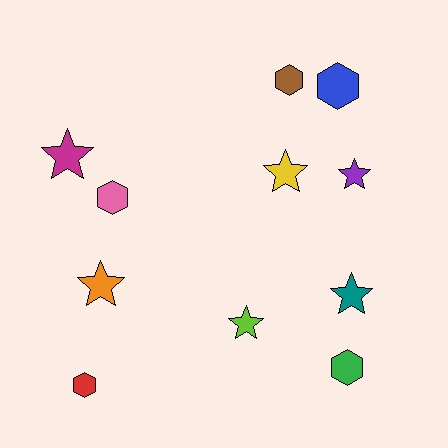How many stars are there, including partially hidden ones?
There are 6 stars.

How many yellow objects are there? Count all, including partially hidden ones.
There is 1 yellow object.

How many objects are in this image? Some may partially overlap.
There are 11 objects.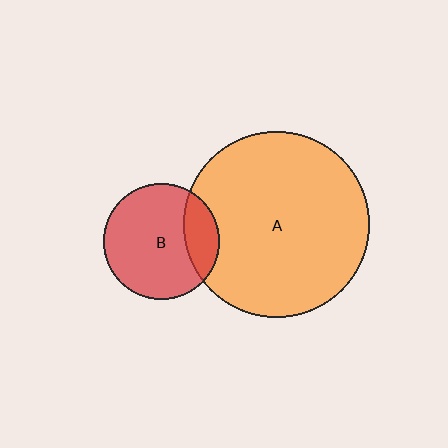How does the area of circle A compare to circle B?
Approximately 2.6 times.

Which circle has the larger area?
Circle A (orange).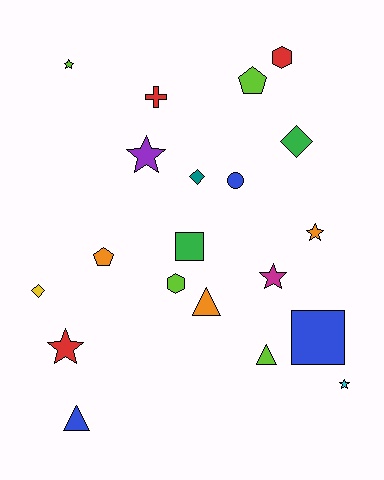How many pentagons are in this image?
There are 2 pentagons.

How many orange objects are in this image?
There are 3 orange objects.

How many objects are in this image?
There are 20 objects.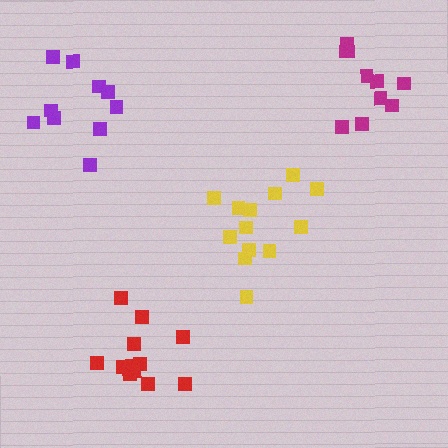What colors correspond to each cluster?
The clusters are colored: purple, magenta, yellow, red.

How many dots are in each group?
Group 1: 10 dots, Group 2: 10 dots, Group 3: 13 dots, Group 4: 12 dots (45 total).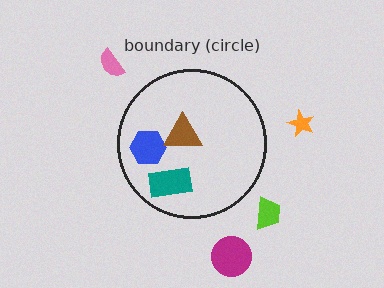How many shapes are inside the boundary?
3 inside, 4 outside.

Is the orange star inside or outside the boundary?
Outside.